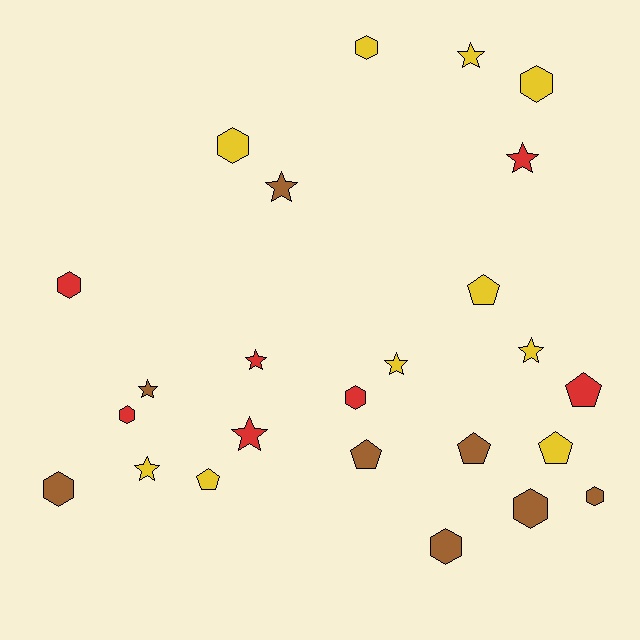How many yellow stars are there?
There are 4 yellow stars.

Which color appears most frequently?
Yellow, with 10 objects.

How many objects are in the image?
There are 25 objects.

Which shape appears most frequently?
Hexagon, with 10 objects.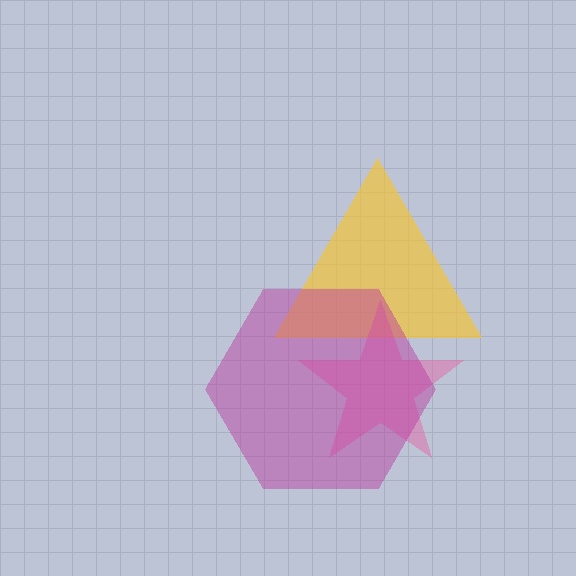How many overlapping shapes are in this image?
There are 3 overlapping shapes in the image.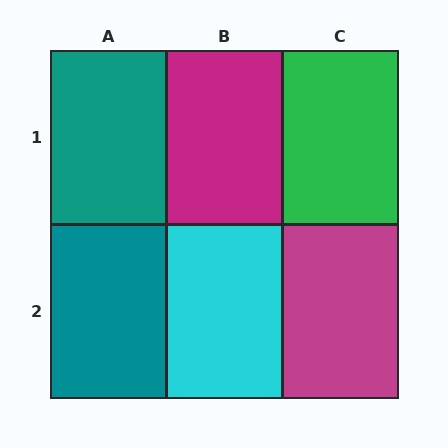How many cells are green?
1 cell is green.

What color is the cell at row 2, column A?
Teal.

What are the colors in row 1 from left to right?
Teal, magenta, green.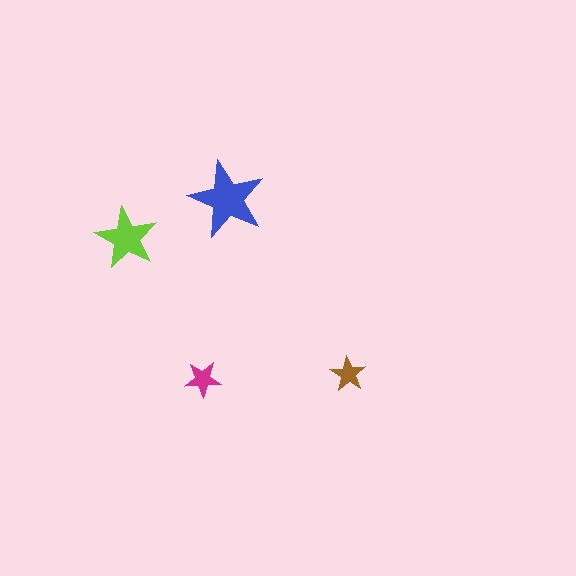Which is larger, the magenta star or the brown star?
The magenta one.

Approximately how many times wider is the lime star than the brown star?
About 2 times wider.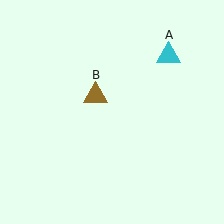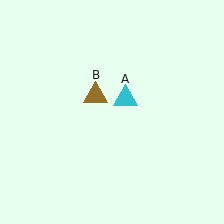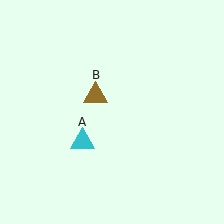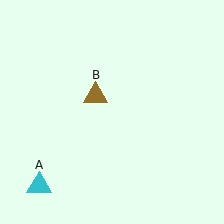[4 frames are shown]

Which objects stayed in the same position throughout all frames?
Brown triangle (object B) remained stationary.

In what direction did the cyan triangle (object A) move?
The cyan triangle (object A) moved down and to the left.